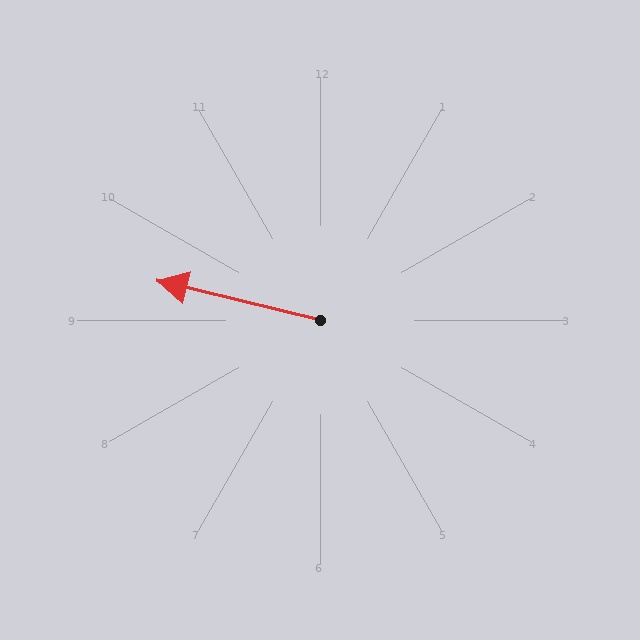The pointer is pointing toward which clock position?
Roughly 9 o'clock.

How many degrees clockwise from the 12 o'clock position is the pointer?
Approximately 284 degrees.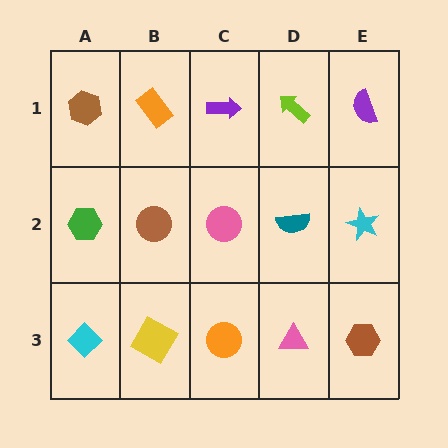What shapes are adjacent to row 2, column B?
An orange rectangle (row 1, column B), a yellow square (row 3, column B), a green hexagon (row 2, column A), a pink circle (row 2, column C).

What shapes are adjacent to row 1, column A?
A green hexagon (row 2, column A), an orange rectangle (row 1, column B).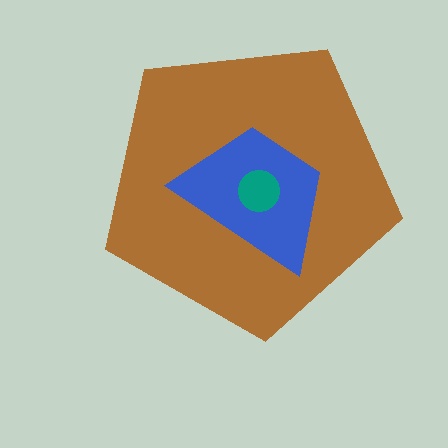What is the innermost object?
The teal circle.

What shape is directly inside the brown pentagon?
The blue trapezoid.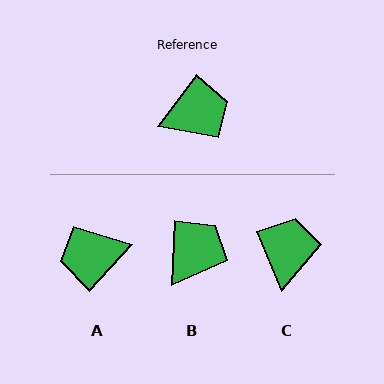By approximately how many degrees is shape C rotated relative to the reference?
Approximately 60 degrees counter-clockwise.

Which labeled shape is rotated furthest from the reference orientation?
A, about 174 degrees away.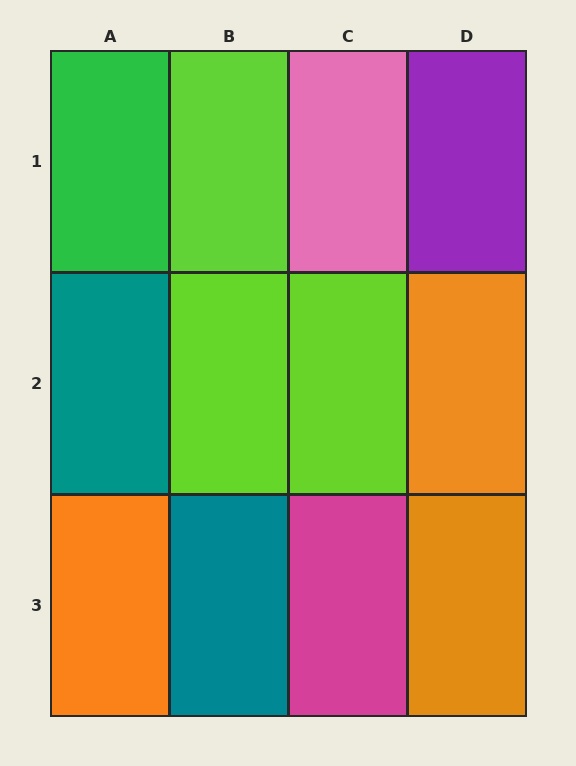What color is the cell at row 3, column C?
Magenta.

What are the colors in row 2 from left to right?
Teal, lime, lime, orange.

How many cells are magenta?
1 cell is magenta.